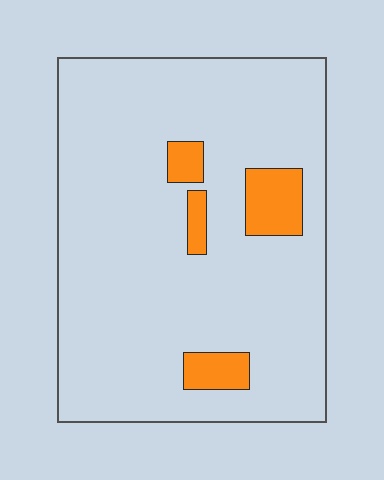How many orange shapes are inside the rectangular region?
4.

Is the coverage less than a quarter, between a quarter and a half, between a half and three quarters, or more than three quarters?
Less than a quarter.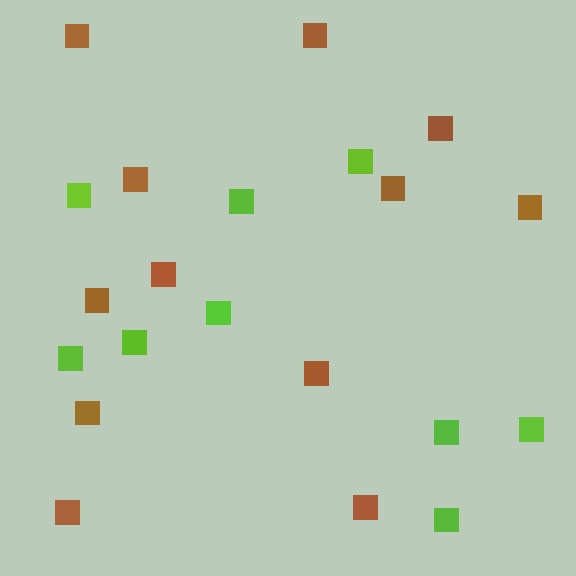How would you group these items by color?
There are 2 groups: one group of brown squares (12) and one group of lime squares (9).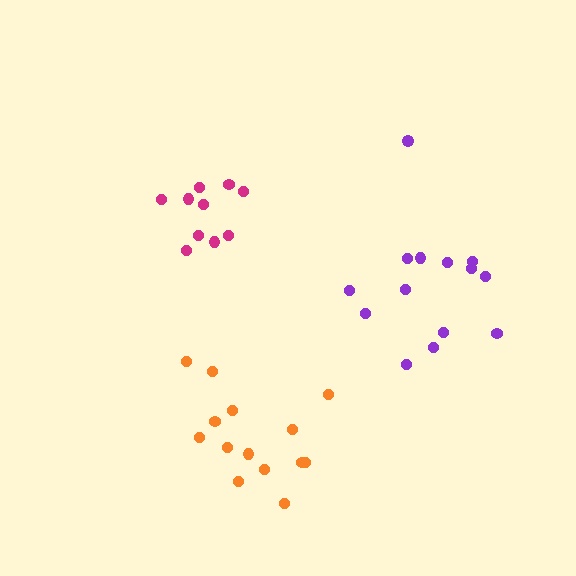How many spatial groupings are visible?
There are 3 spatial groupings.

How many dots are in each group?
Group 1: 14 dots, Group 2: 10 dots, Group 3: 14 dots (38 total).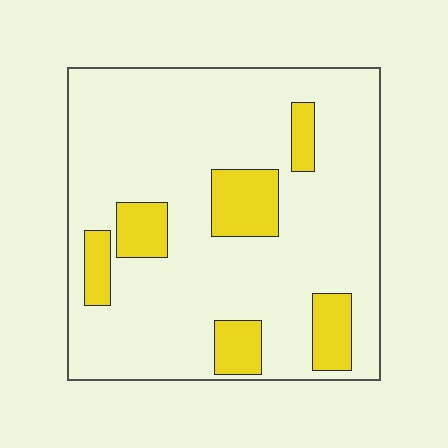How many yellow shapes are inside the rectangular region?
6.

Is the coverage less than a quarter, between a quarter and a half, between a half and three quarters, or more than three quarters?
Less than a quarter.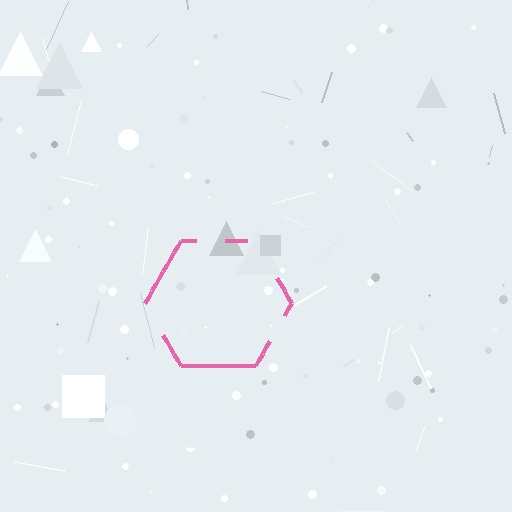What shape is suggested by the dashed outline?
The dashed outline suggests a hexagon.